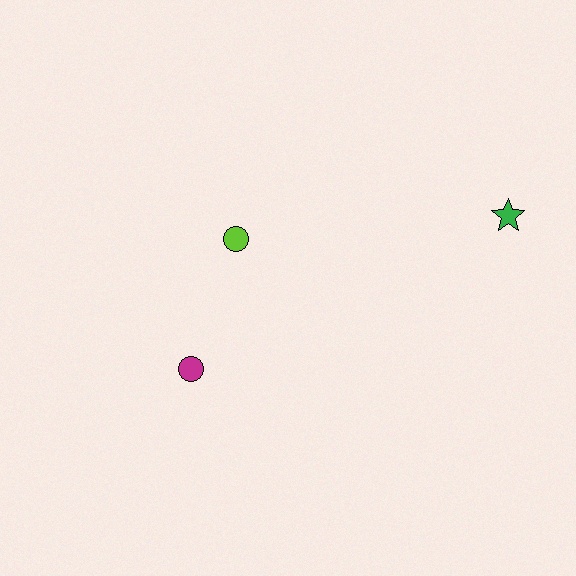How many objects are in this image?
There are 3 objects.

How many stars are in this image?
There is 1 star.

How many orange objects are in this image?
There are no orange objects.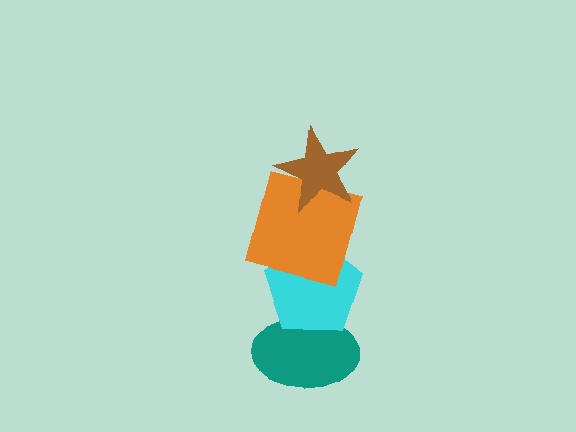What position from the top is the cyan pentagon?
The cyan pentagon is 3rd from the top.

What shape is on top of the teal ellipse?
The cyan pentagon is on top of the teal ellipse.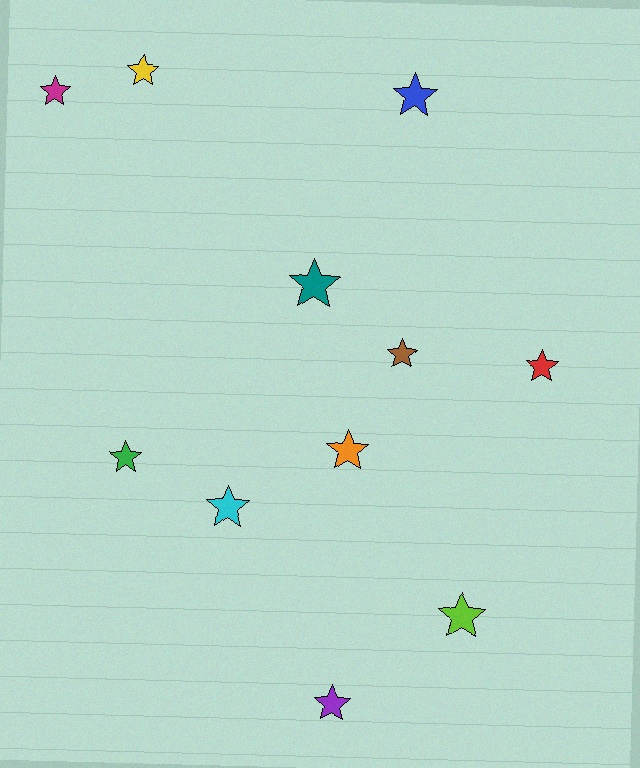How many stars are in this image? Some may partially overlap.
There are 11 stars.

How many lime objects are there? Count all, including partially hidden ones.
There is 1 lime object.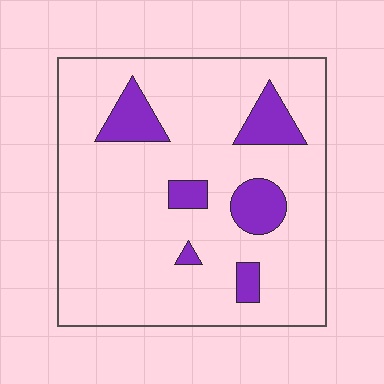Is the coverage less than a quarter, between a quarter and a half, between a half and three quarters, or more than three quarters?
Less than a quarter.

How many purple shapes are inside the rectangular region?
6.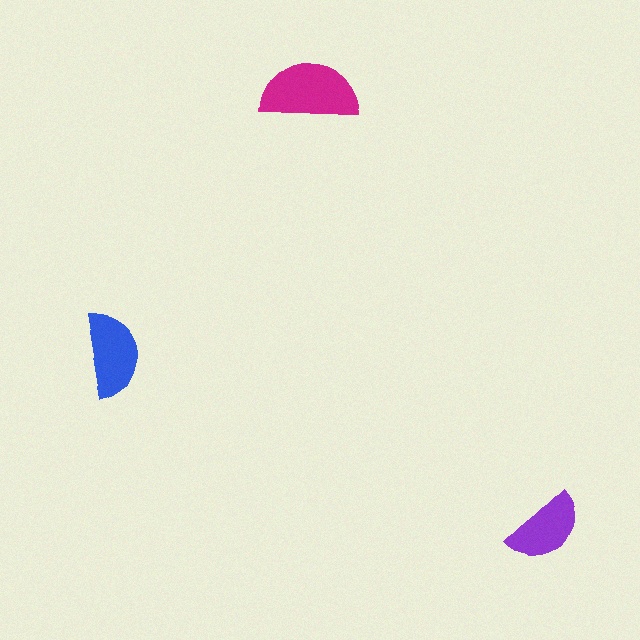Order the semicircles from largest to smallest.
the magenta one, the blue one, the purple one.